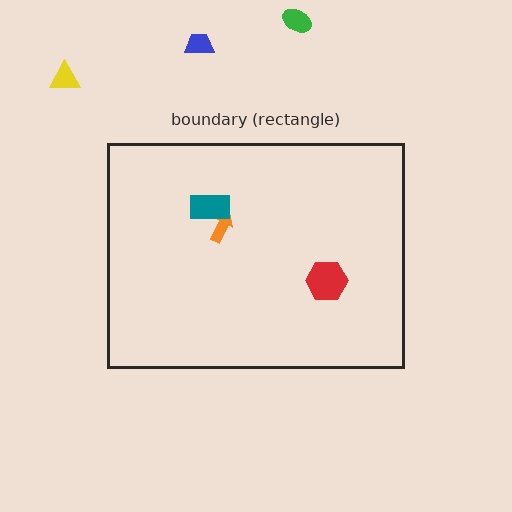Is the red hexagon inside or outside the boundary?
Inside.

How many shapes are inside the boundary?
3 inside, 3 outside.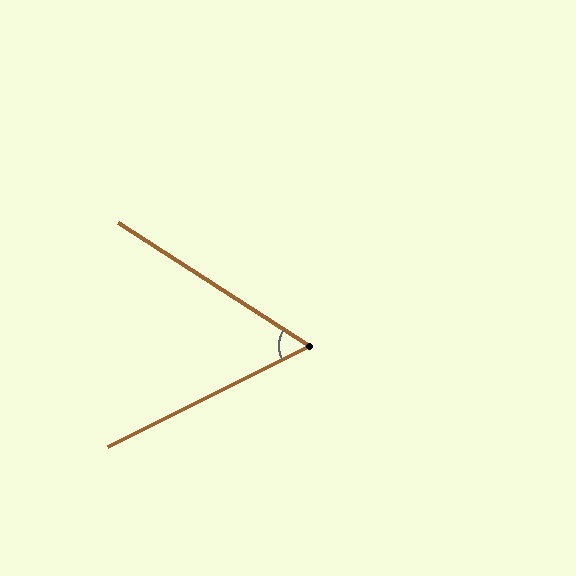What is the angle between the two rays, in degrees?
Approximately 59 degrees.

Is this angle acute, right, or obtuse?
It is acute.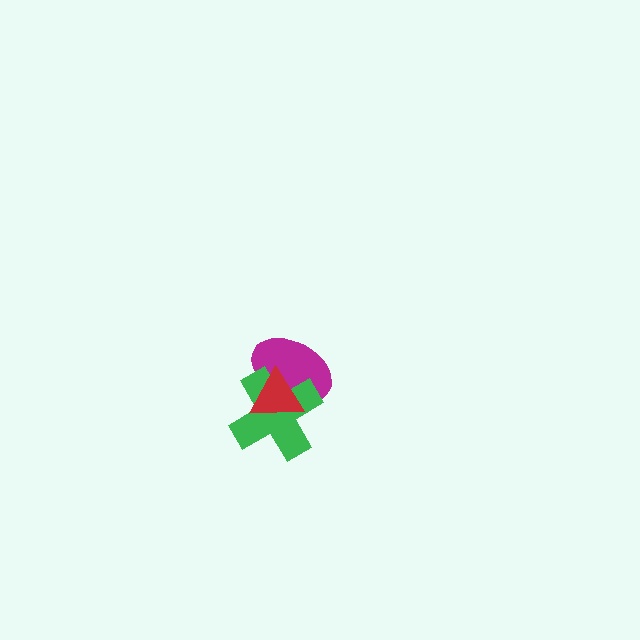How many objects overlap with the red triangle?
2 objects overlap with the red triangle.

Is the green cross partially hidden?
Yes, it is partially covered by another shape.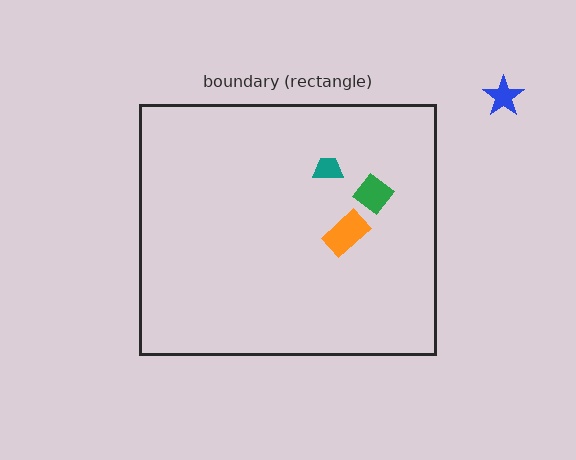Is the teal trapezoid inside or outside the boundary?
Inside.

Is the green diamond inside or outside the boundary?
Inside.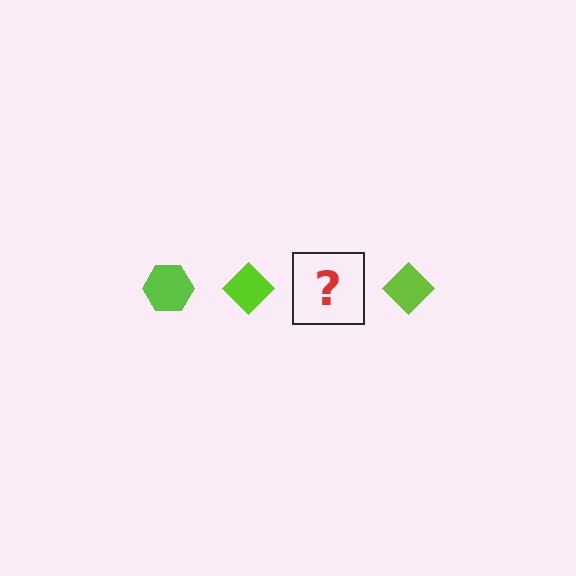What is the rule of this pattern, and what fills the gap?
The rule is that the pattern cycles through hexagon, diamond shapes in lime. The gap should be filled with a lime hexagon.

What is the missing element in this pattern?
The missing element is a lime hexagon.